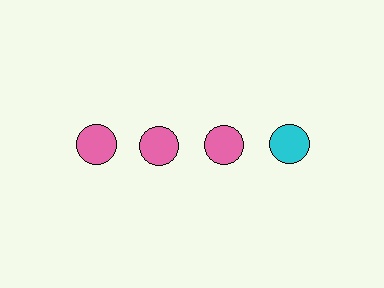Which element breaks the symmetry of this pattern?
The cyan circle in the top row, second from right column breaks the symmetry. All other shapes are pink circles.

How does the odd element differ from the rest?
It has a different color: cyan instead of pink.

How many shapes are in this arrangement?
There are 4 shapes arranged in a grid pattern.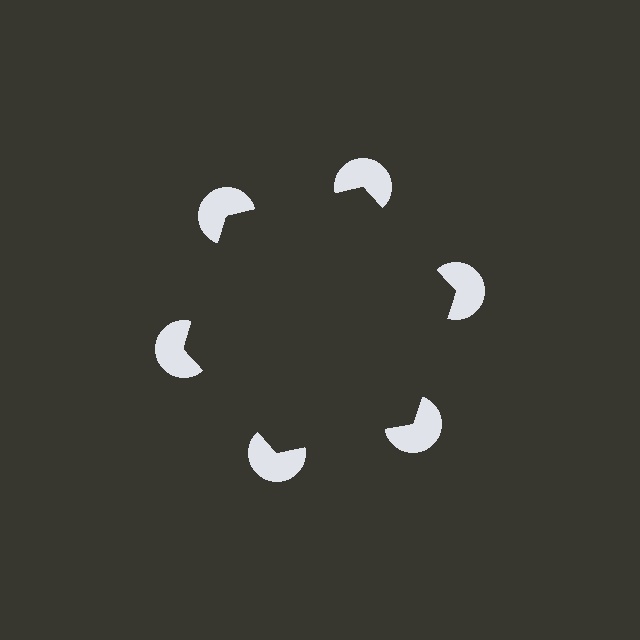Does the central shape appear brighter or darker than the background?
It typically appears slightly darker than the background, even though no actual brightness change is drawn.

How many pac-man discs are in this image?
There are 6 — one at each vertex of the illusory hexagon.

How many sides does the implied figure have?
6 sides.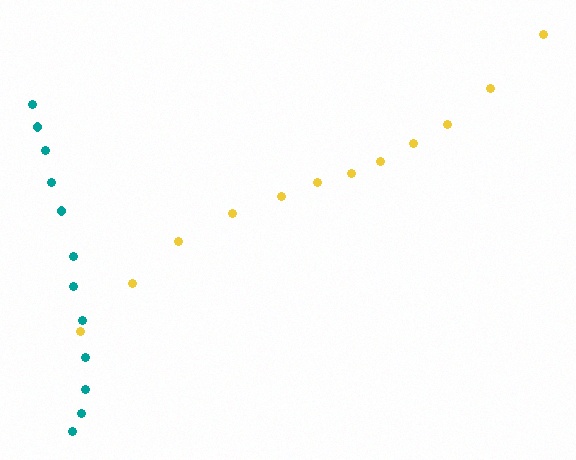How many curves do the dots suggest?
There are 2 distinct paths.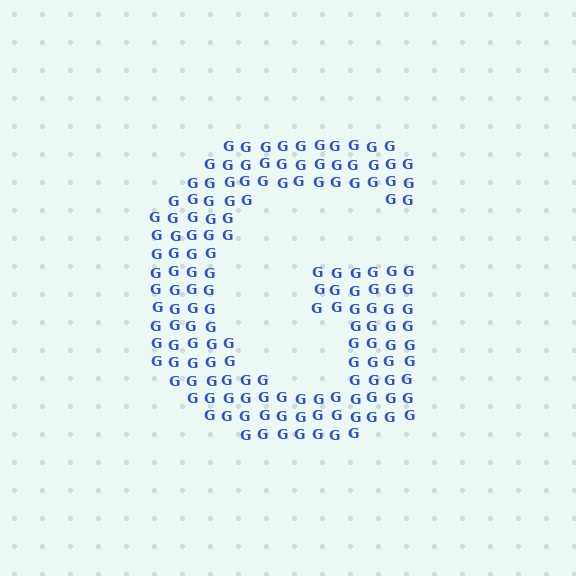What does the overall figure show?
The overall figure shows the letter G.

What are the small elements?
The small elements are letter G's.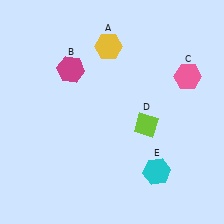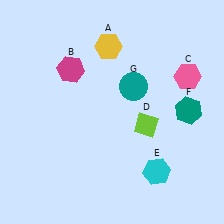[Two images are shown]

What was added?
A teal hexagon (F), a teal circle (G) were added in Image 2.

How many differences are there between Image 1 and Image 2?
There are 2 differences between the two images.